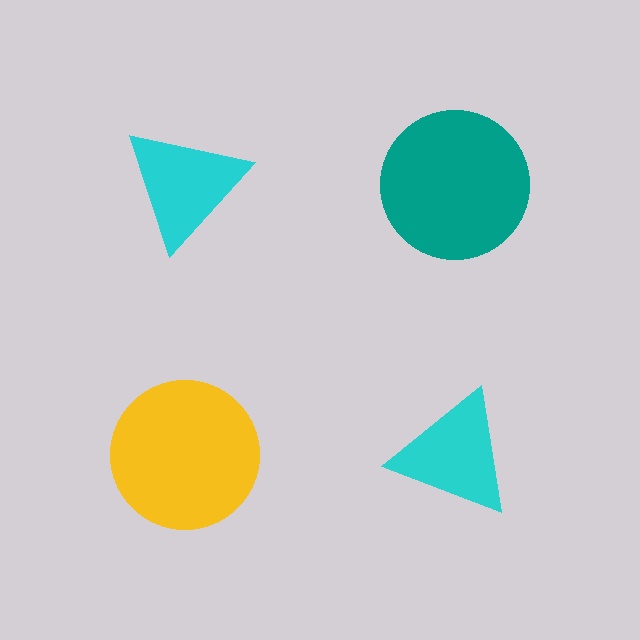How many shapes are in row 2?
2 shapes.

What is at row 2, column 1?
A yellow circle.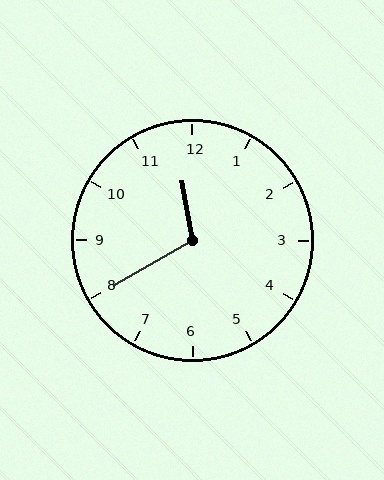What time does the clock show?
11:40.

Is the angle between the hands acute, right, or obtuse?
It is obtuse.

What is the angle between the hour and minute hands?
Approximately 110 degrees.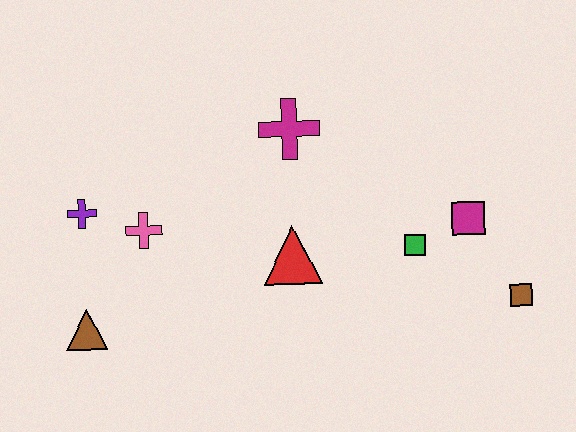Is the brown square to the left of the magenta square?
No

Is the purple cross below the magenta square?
No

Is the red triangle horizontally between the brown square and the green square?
No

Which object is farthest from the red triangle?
The brown square is farthest from the red triangle.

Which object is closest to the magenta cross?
The red triangle is closest to the magenta cross.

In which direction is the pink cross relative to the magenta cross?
The pink cross is to the left of the magenta cross.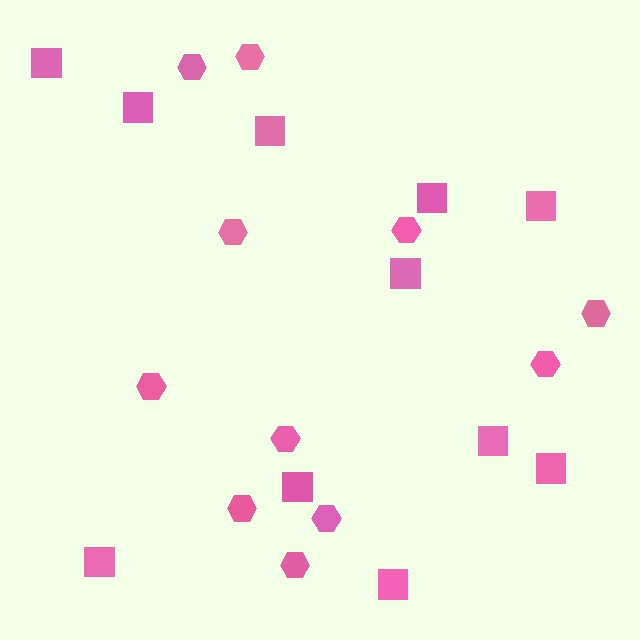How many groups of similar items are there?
There are 2 groups: one group of hexagons (11) and one group of squares (11).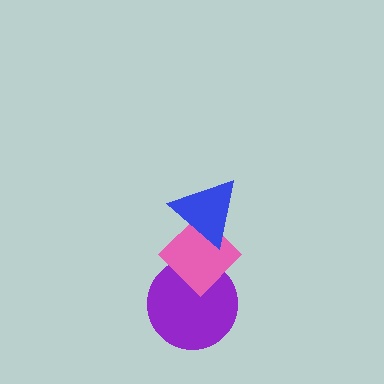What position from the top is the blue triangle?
The blue triangle is 1st from the top.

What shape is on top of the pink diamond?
The blue triangle is on top of the pink diamond.